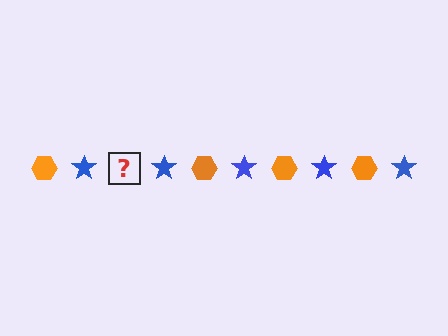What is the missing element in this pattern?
The missing element is an orange hexagon.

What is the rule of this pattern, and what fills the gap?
The rule is that the pattern alternates between orange hexagon and blue star. The gap should be filled with an orange hexagon.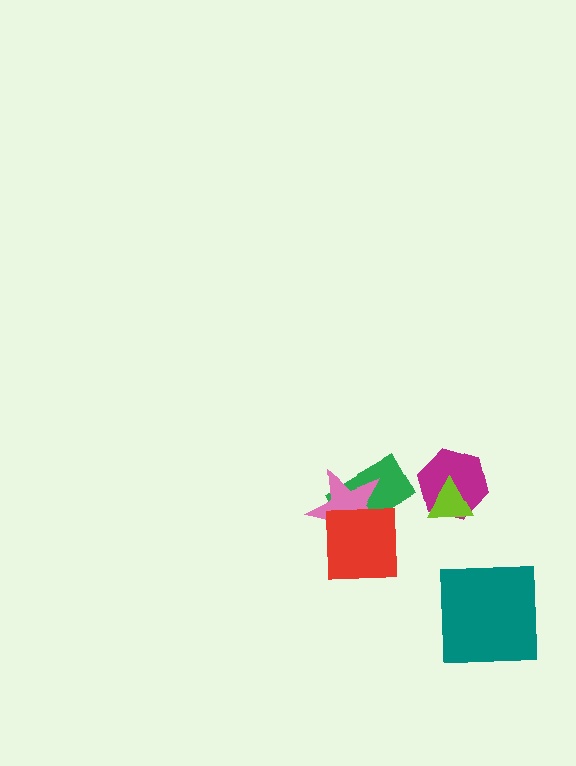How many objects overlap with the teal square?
0 objects overlap with the teal square.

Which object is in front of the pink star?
The red square is in front of the pink star.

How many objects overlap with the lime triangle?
1 object overlaps with the lime triangle.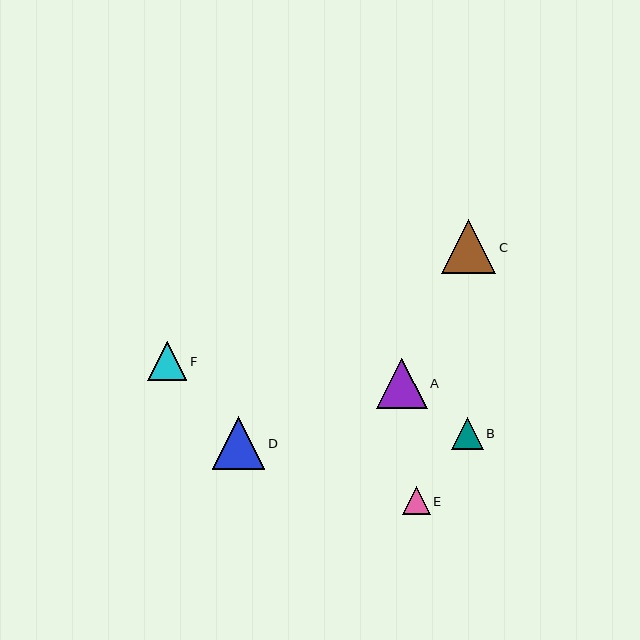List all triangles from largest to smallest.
From largest to smallest: C, D, A, F, B, E.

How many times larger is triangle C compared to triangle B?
Triangle C is approximately 1.7 times the size of triangle B.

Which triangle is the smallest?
Triangle E is the smallest with a size of approximately 28 pixels.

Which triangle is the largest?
Triangle C is the largest with a size of approximately 54 pixels.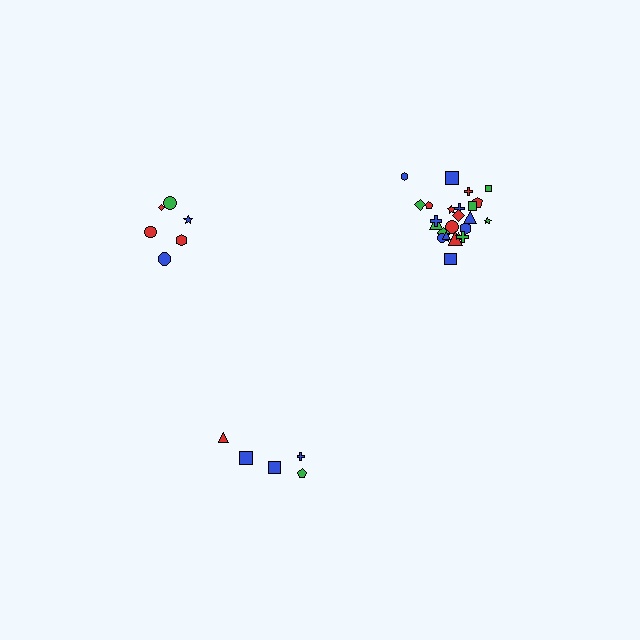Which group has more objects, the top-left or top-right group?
The top-right group.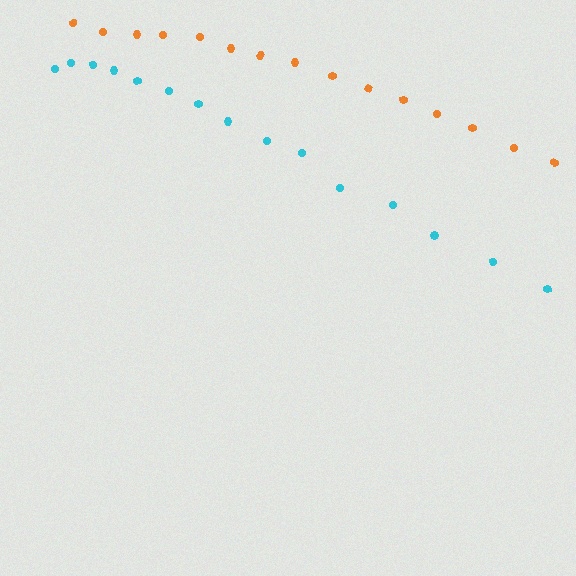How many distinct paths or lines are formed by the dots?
There are 2 distinct paths.